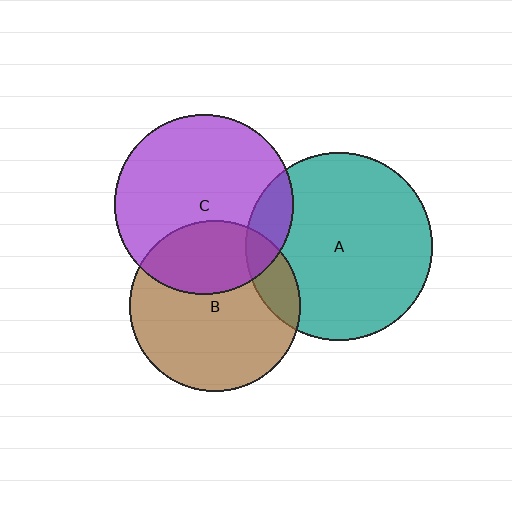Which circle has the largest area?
Circle A (teal).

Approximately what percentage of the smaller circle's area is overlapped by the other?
Approximately 30%.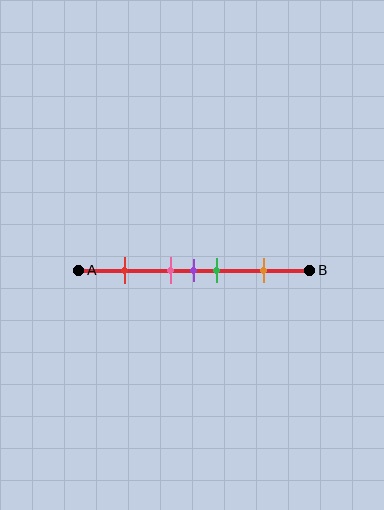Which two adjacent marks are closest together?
The pink and purple marks are the closest adjacent pair.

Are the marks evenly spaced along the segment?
No, the marks are not evenly spaced.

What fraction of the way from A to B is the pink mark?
The pink mark is approximately 40% (0.4) of the way from A to B.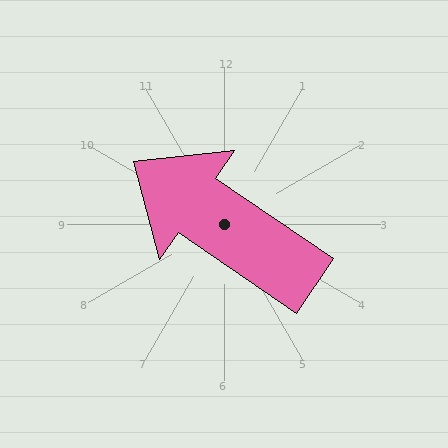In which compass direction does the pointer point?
Northwest.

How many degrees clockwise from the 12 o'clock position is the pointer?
Approximately 304 degrees.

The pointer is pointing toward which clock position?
Roughly 10 o'clock.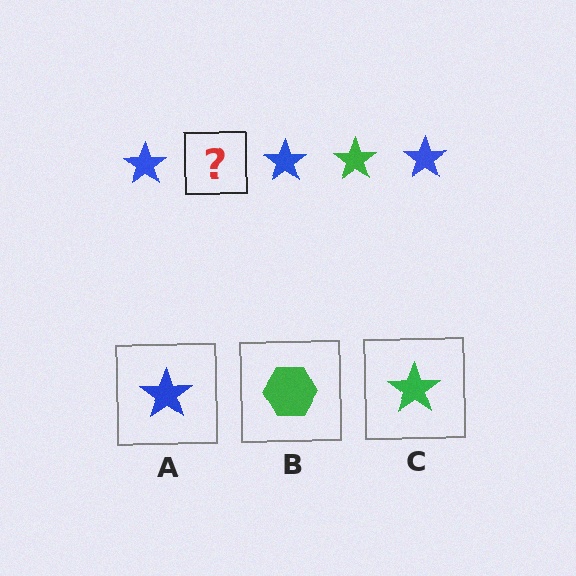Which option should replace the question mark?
Option C.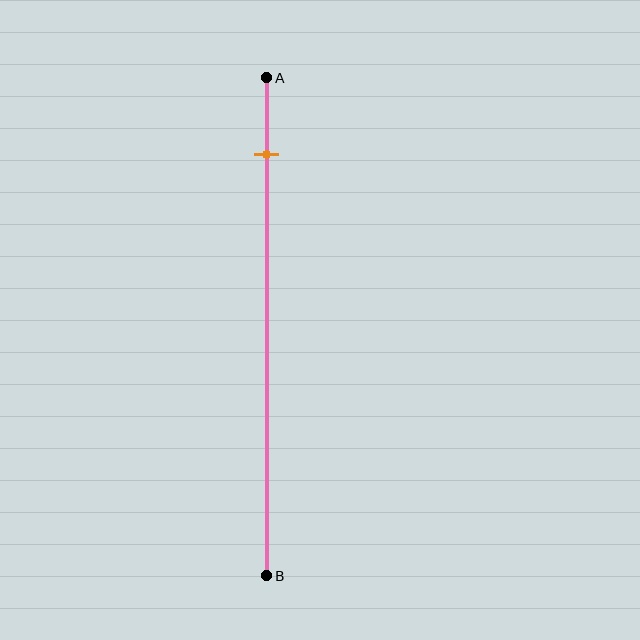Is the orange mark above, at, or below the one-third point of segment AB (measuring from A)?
The orange mark is above the one-third point of segment AB.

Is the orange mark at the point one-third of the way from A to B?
No, the mark is at about 15% from A, not at the 33% one-third point.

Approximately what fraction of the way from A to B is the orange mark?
The orange mark is approximately 15% of the way from A to B.